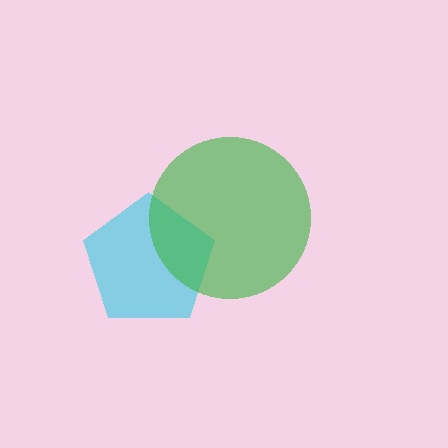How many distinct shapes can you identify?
There are 2 distinct shapes: a cyan pentagon, a green circle.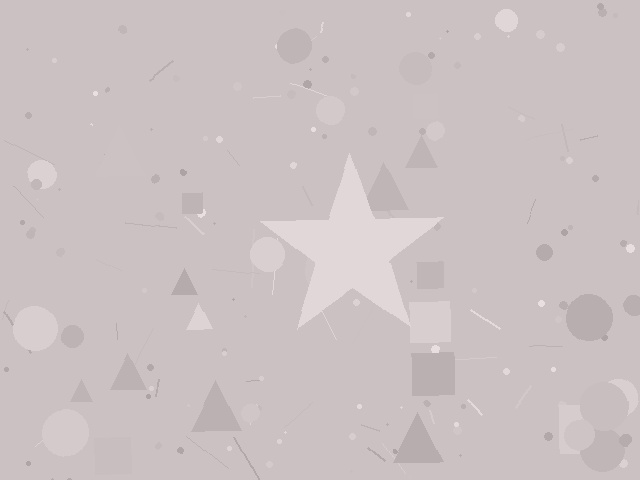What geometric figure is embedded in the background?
A star is embedded in the background.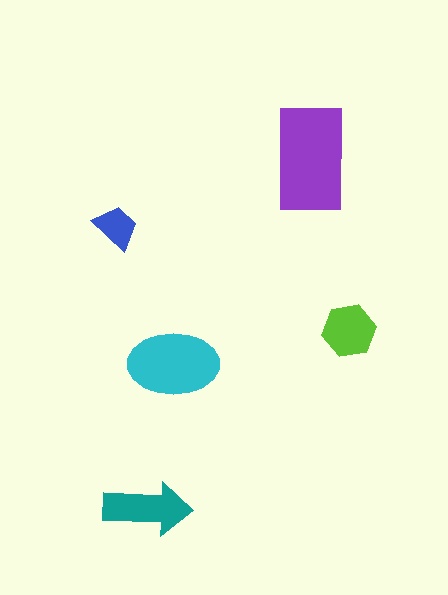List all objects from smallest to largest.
The blue trapezoid, the lime hexagon, the teal arrow, the cyan ellipse, the purple rectangle.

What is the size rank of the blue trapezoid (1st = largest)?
5th.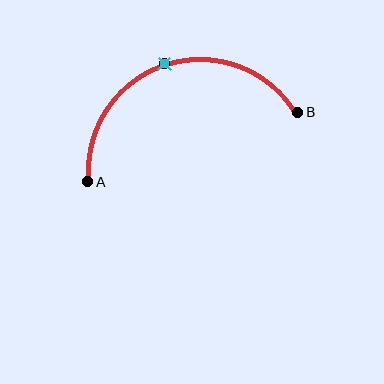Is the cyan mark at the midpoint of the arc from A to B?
Yes. The cyan mark lies on the arc at equal arc-length from both A and B — it is the arc midpoint.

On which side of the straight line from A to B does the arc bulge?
The arc bulges above the straight line connecting A and B.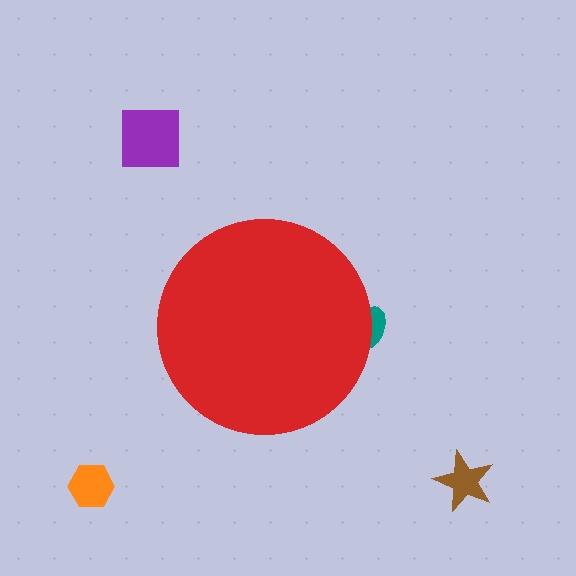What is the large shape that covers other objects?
A red circle.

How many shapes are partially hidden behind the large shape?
1 shape is partially hidden.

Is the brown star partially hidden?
No, the brown star is fully visible.